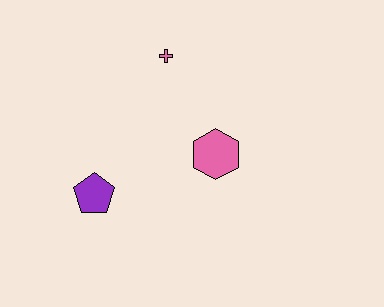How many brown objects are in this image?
There are no brown objects.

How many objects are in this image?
There are 3 objects.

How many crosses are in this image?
There is 1 cross.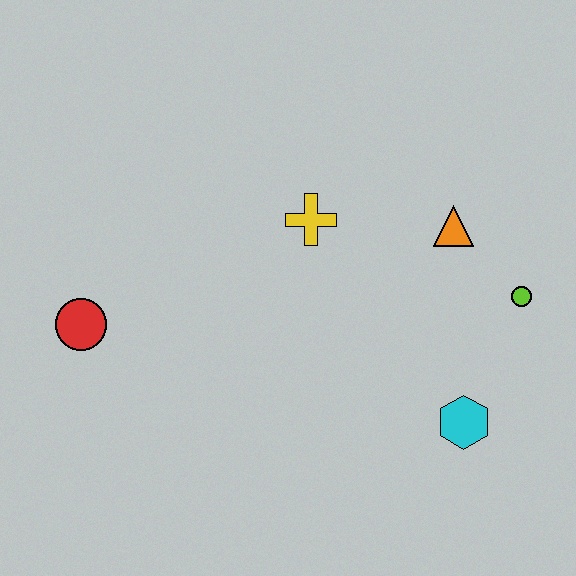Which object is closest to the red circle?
The yellow cross is closest to the red circle.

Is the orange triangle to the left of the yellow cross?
No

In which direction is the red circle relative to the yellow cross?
The red circle is to the left of the yellow cross.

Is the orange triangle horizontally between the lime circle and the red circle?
Yes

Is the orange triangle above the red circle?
Yes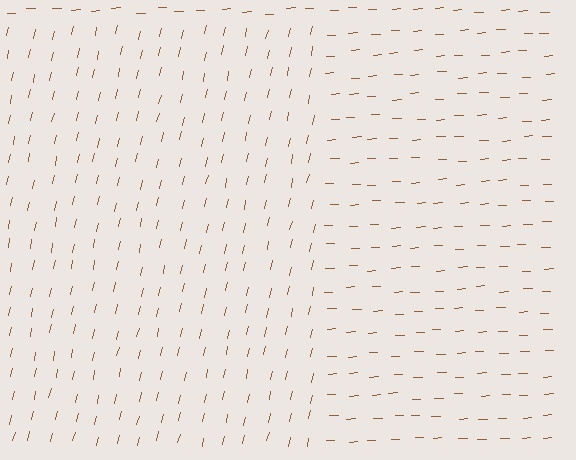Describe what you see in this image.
The image is filled with small brown line segments. A rectangle region in the image has lines oriented differently from the surrounding lines, creating a visible texture boundary.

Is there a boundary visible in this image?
Yes, there is a texture boundary formed by a change in line orientation.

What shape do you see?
I see a rectangle.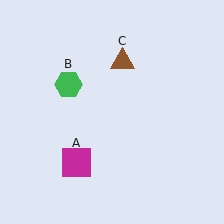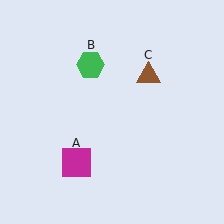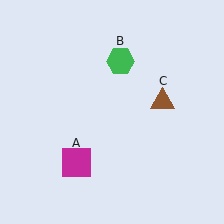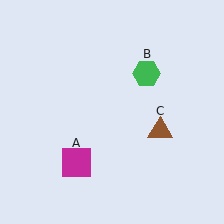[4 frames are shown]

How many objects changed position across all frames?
2 objects changed position: green hexagon (object B), brown triangle (object C).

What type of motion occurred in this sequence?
The green hexagon (object B), brown triangle (object C) rotated clockwise around the center of the scene.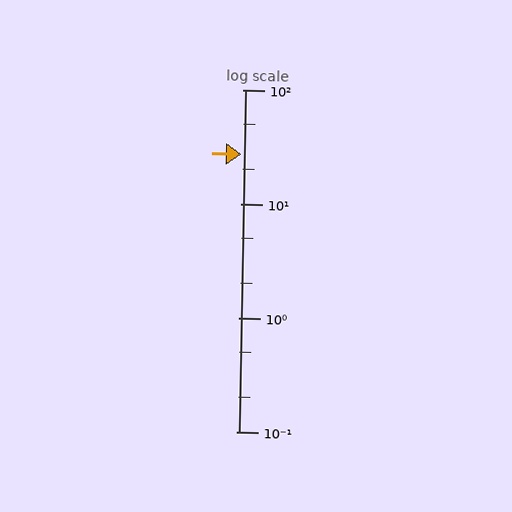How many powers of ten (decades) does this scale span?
The scale spans 3 decades, from 0.1 to 100.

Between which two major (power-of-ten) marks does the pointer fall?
The pointer is between 10 and 100.